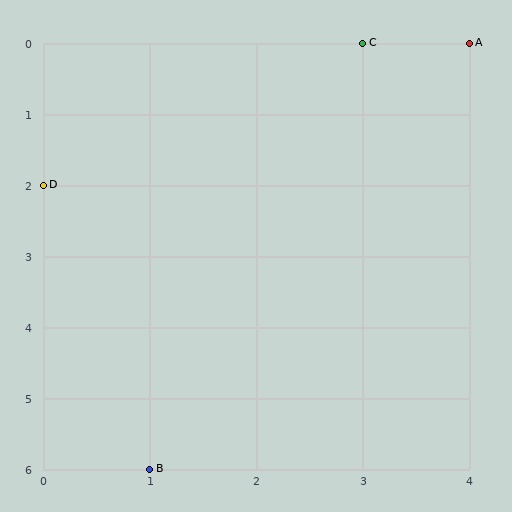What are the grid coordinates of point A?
Point A is at grid coordinates (4, 0).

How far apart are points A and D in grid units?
Points A and D are 4 columns and 2 rows apart (about 4.5 grid units diagonally).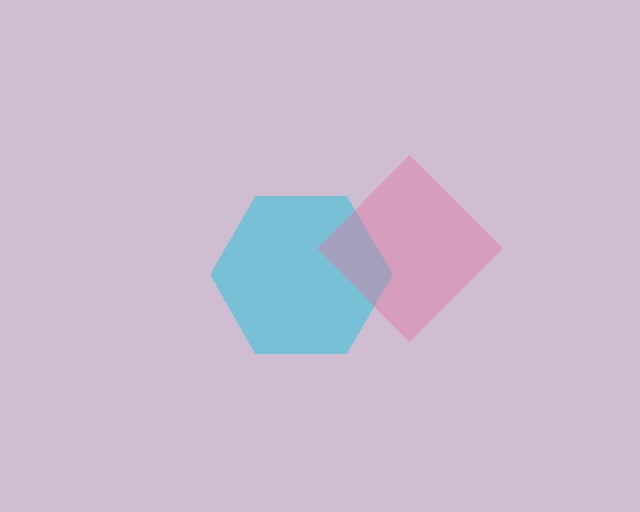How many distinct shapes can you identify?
There are 2 distinct shapes: a cyan hexagon, a pink diamond.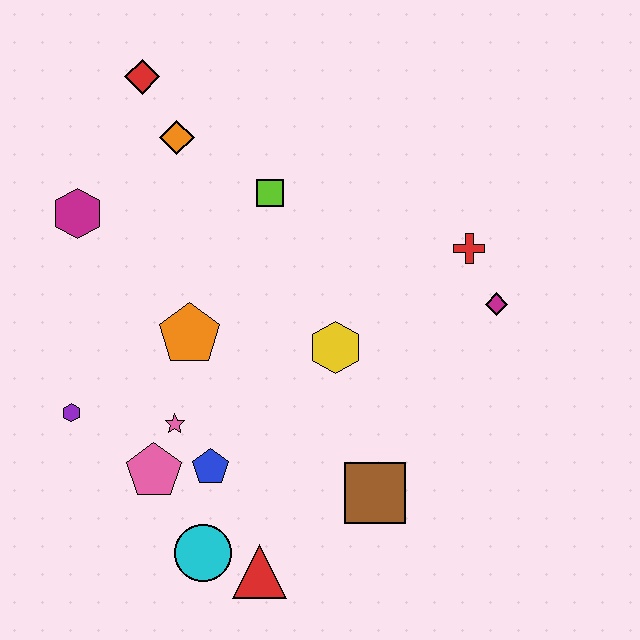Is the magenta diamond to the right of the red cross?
Yes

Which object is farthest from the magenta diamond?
The purple hexagon is farthest from the magenta diamond.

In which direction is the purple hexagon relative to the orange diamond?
The purple hexagon is below the orange diamond.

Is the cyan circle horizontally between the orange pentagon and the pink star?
No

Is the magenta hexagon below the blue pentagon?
No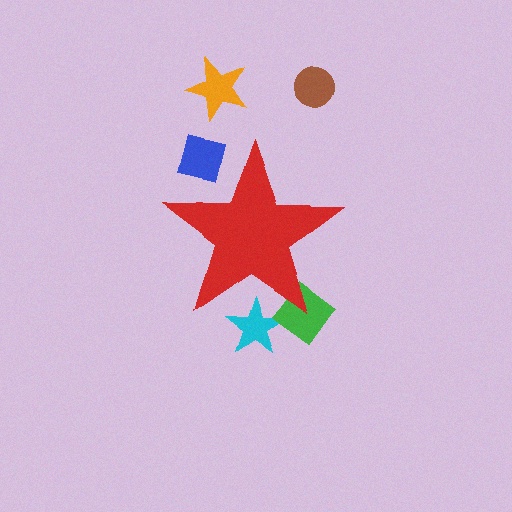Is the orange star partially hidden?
No, the orange star is fully visible.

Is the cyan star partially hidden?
Yes, the cyan star is partially hidden behind the red star.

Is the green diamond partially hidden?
Yes, the green diamond is partially hidden behind the red star.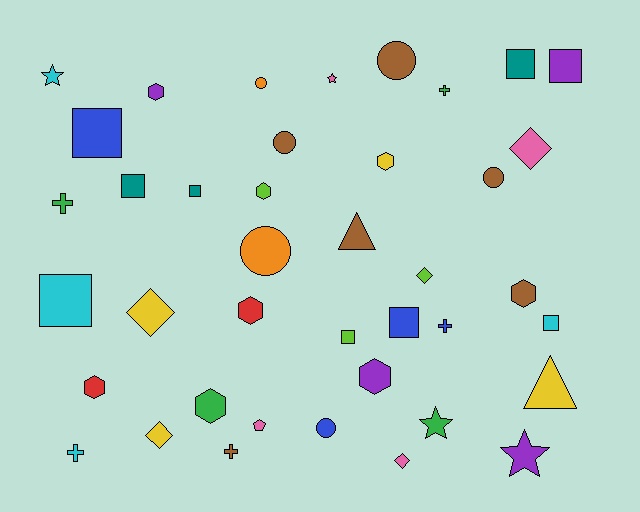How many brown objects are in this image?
There are 6 brown objects.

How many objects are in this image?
There are 40 objects.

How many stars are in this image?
There are 4 stars.